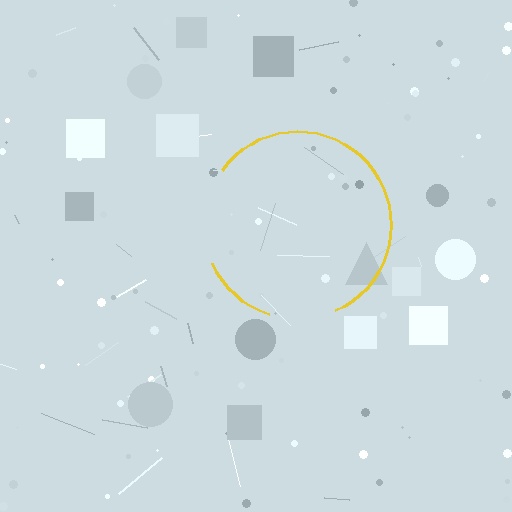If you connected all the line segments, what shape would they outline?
They would outline a circle.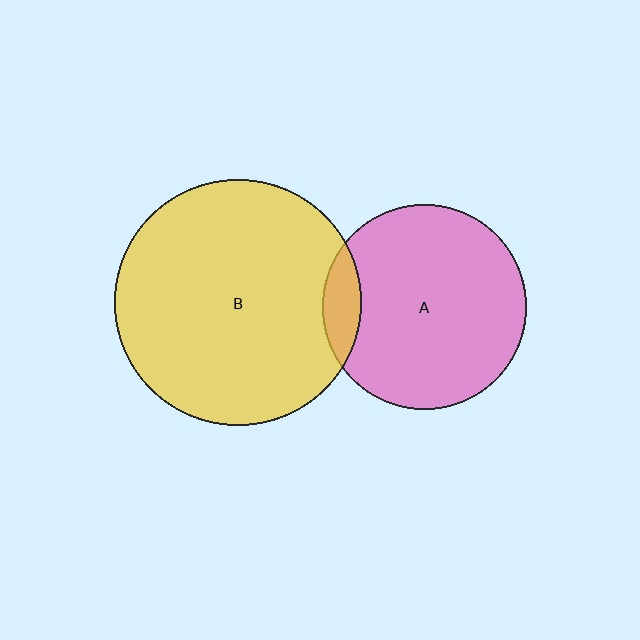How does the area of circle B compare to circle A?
Approximately 1.5 times.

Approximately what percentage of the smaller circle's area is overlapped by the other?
Approximately 10%.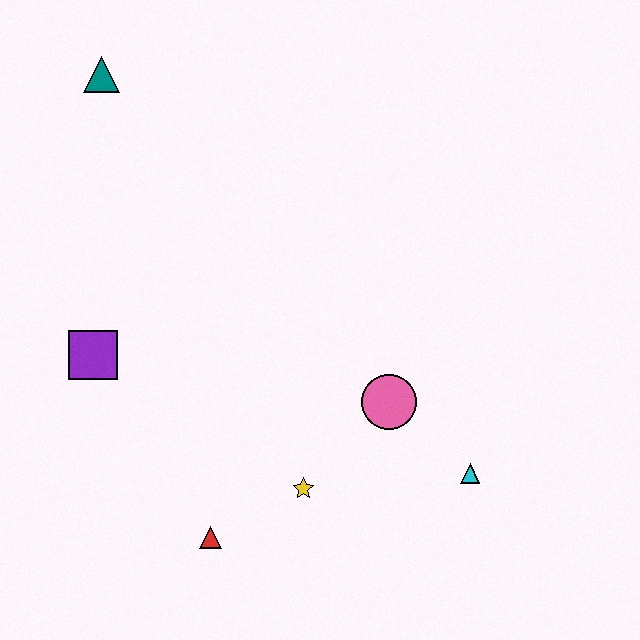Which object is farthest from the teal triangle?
The cyan triangle is farthest from the teal triangle.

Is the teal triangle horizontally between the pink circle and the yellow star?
No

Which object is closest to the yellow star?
The red triangle is closest to the yellow star.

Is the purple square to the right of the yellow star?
No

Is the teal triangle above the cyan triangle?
Yes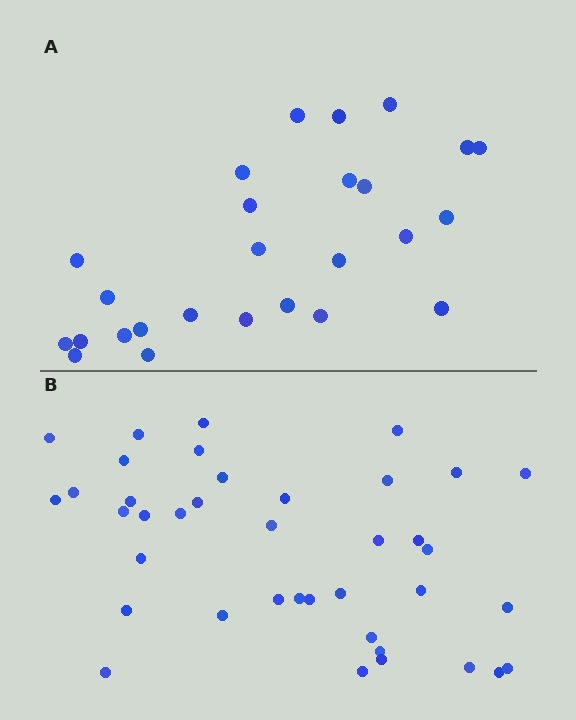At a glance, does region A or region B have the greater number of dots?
Region B (the bottom region) has more dots.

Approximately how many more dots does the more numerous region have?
Region B has approximately 15 more dots than region A.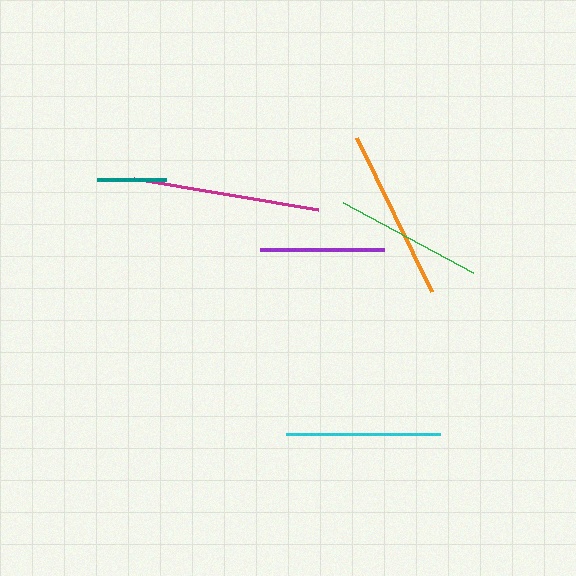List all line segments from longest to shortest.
From longest to shortest: magenta, orange, cyan, green, purple, teal.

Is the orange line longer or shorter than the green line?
The orange line is longer than the green line.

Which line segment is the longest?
The magenta line is the longest at approximately 187 pixels.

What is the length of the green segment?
The green segment is approximately 148 pixels long.